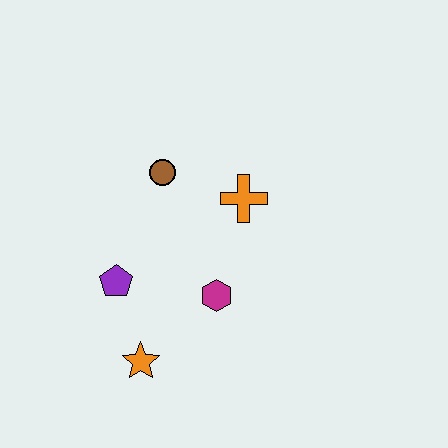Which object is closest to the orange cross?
The brown circle is closest to the orange cross.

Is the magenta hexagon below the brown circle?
Yes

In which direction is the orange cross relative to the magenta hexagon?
The orange cross is above the magenta hexagon.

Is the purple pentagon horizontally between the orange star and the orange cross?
No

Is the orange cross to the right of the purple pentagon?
Yes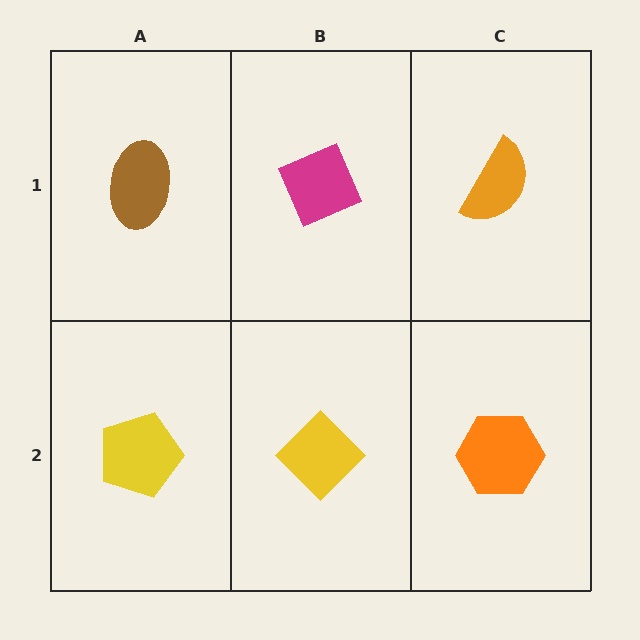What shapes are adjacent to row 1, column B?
A yellow diamond (row 2, column B), a brown ellipse (row 1, column A), an orange semicircle (row 1, column C).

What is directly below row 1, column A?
A yellow pentagon.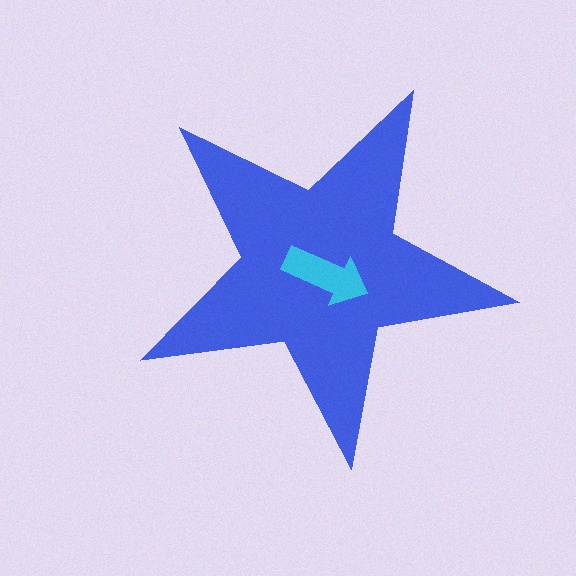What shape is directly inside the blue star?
The cyan arrow.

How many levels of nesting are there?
2.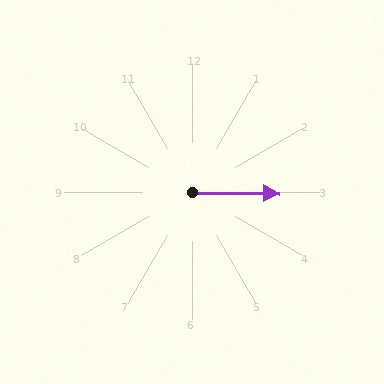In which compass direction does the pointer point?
East.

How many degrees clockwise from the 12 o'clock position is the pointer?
Approximately 91 degrees.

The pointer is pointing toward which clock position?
Roughly 3 o'clock.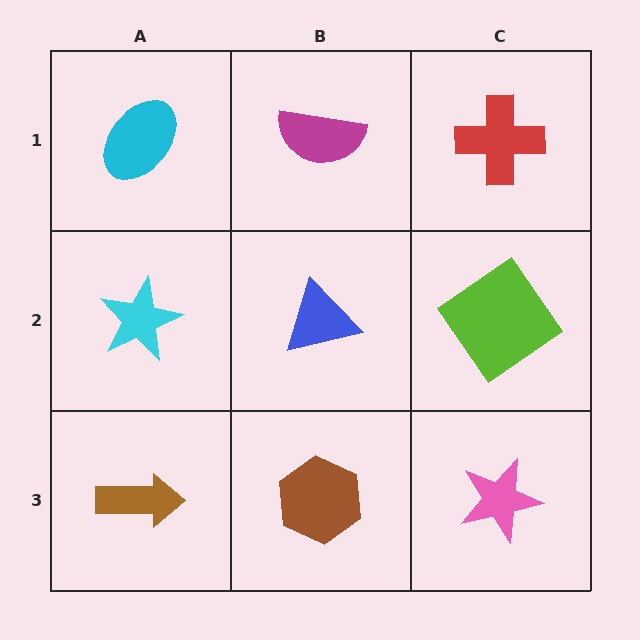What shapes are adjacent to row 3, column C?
A lime diamond (row 2, column C), a brown hexagon (row 3, column B).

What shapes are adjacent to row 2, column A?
A cyan ellipse (row 1, column A), a brown arrow (row 3, column A), a blue triangle (row 2, column B).